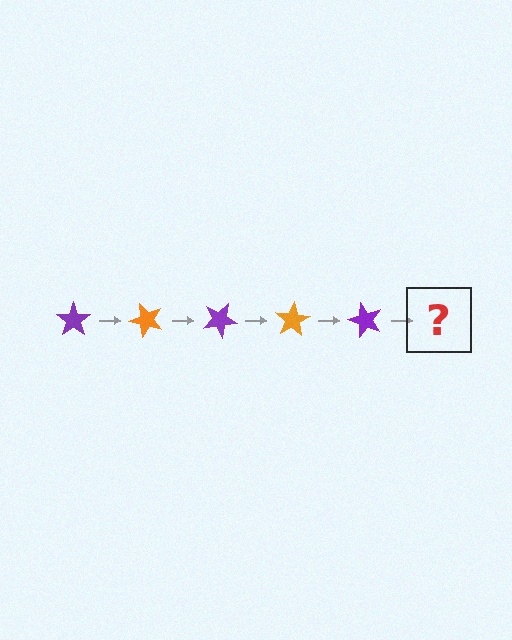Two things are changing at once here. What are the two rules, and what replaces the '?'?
The two rules are that it rotates 50 degrees each step and the color cycles through purple and orange. The '?' should be an orange star, rotated 250 degrees from the start.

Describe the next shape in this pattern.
It should be an orange star, rotated 250 degrees from the start.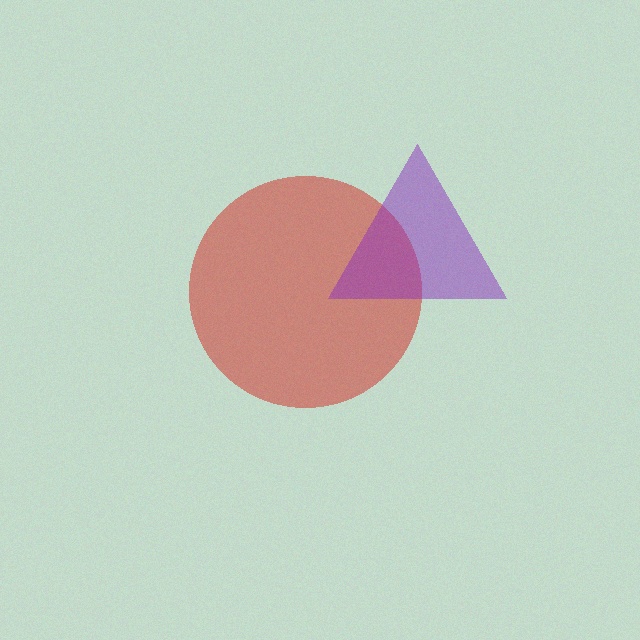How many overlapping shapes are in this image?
There are 2 overlapping shapes in the image.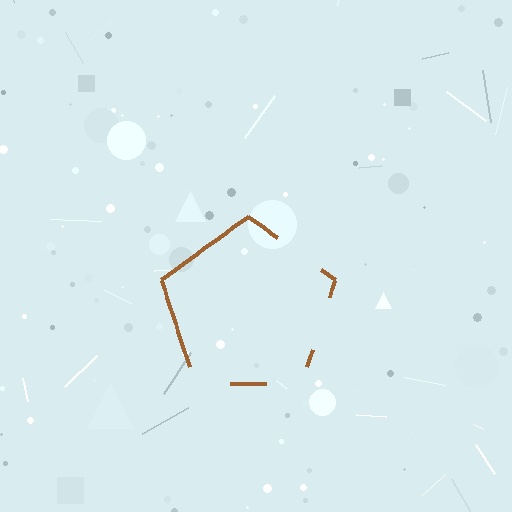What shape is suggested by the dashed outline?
The dashed outline suggests a pentagon.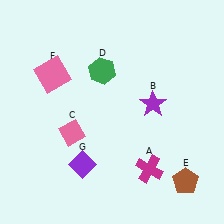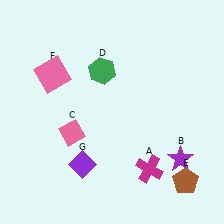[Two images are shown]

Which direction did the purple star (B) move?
The purple star (B) moved down.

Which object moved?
The purple star (B) moved down.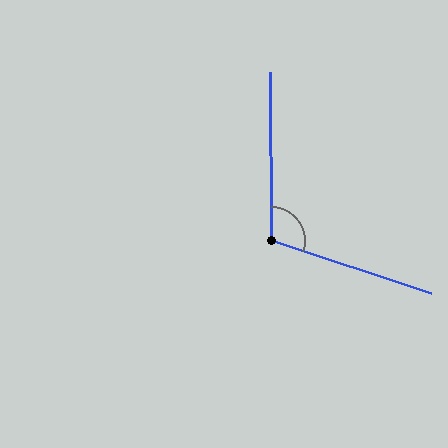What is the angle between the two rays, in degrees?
Approximately 108 degrees.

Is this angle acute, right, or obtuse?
It is obtuse.